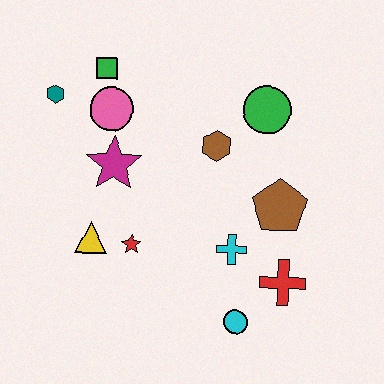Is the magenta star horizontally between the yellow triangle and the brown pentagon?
Yes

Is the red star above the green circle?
No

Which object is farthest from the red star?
The green circle is farthest from the red star.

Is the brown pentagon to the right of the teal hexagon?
Yes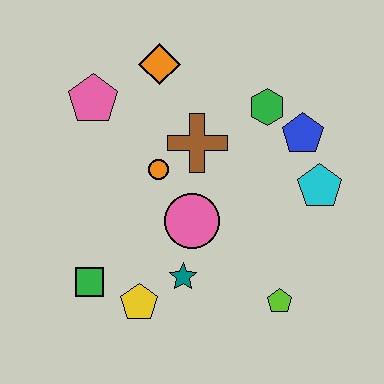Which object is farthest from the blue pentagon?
The green square is farthest from the blue pentagon.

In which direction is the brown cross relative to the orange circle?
The brown cross is to the right of the orange circle.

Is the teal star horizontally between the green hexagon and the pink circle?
No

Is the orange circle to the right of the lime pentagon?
No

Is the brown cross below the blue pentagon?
Yes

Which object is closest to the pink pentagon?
The orange diamond is closest to the pink pentagon.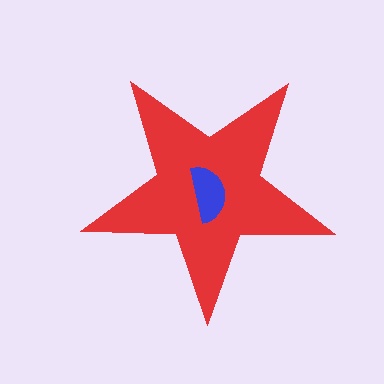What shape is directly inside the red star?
The blue semicircle.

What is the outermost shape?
The red star.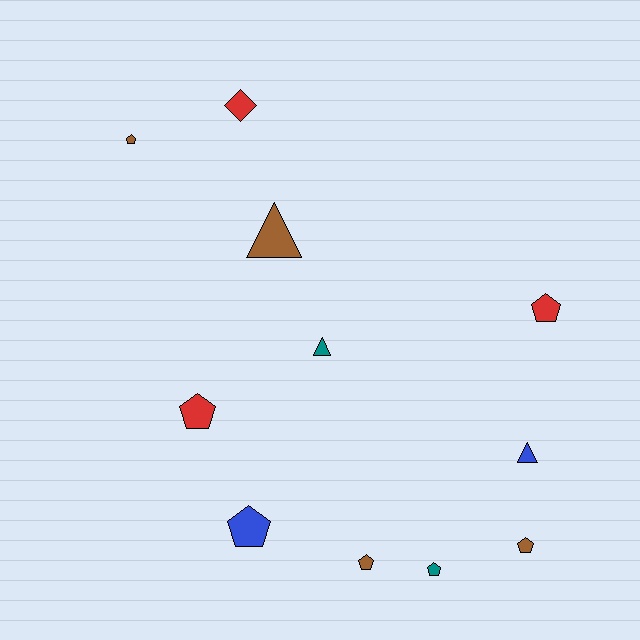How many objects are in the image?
There are 11 objects.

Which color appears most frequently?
Brown, with 4 objects.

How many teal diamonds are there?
There are no teal diamonds.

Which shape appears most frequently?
Pentagon, with 7 objects.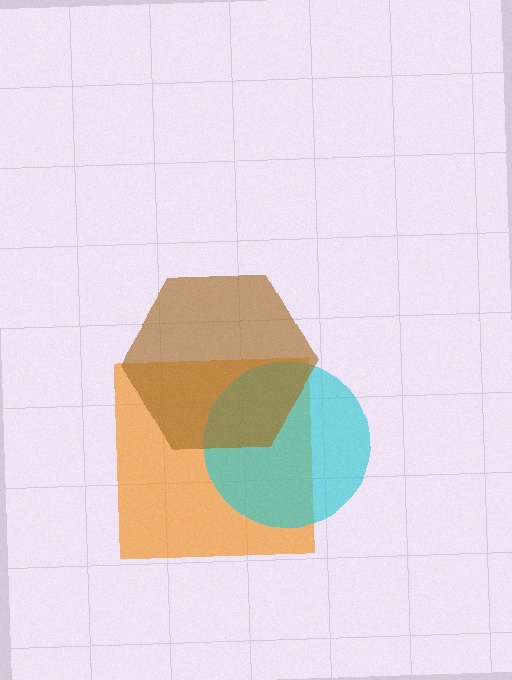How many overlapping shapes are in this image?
There are 3 overlapping shapes in the image.